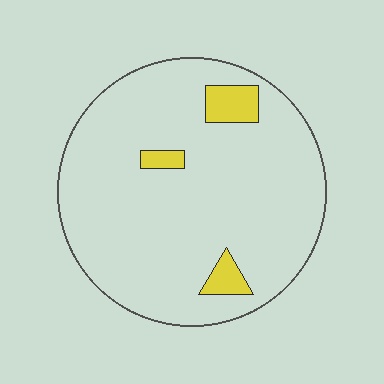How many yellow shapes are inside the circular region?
3.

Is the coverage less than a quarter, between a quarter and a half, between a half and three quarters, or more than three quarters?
Less than a quarter.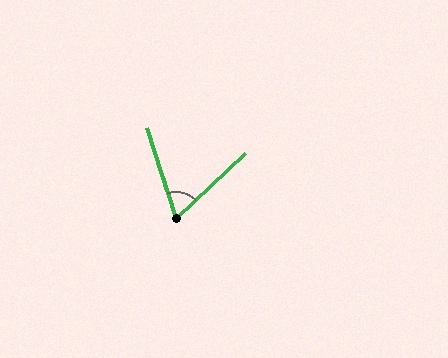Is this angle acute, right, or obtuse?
It is acute.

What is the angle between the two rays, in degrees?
Approximately 64 degrees.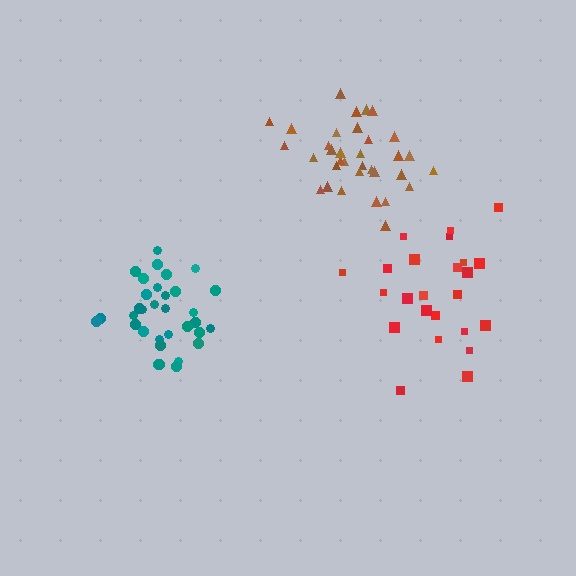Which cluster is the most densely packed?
Brown.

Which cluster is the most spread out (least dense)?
Red.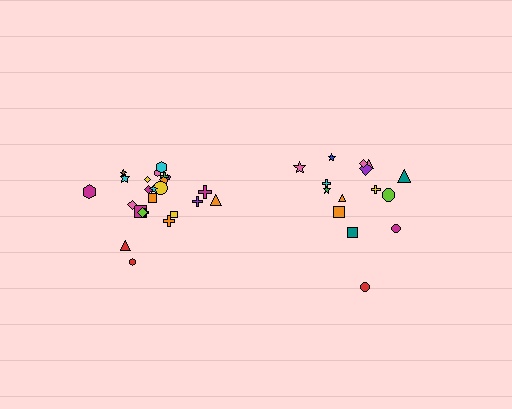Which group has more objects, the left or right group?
The left group.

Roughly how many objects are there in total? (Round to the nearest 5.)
Roughly 40 objects in total.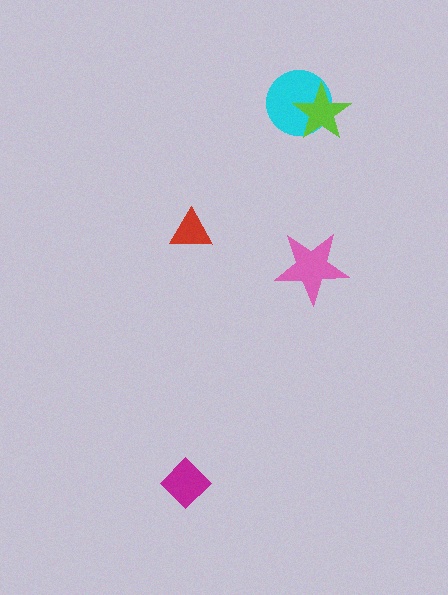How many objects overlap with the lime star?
1 object overlaps with the lime star.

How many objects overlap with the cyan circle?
1 object overlaps with the cyan circle.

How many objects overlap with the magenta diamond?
0 objects overlap with the magenta diamond.